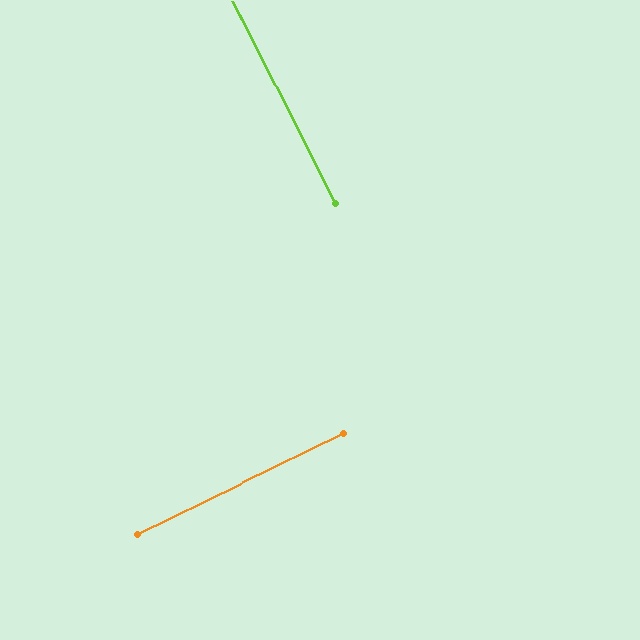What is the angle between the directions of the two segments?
Approximately 89 degrees.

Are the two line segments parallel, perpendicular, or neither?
Perpendicular — they meet at approximately 89°.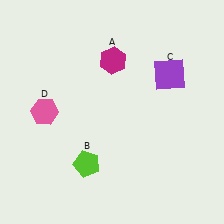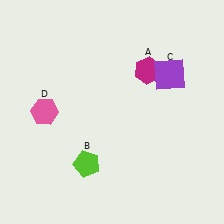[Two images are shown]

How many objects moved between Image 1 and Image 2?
1 object moved between the two images.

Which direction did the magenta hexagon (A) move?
The magenta hexagon (A) moved right.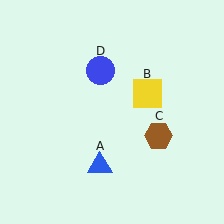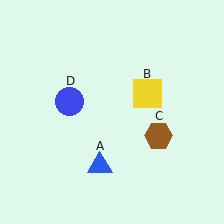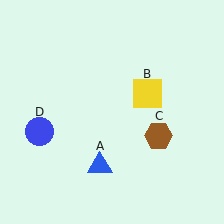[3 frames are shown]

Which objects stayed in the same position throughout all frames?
Blue triangle (object A) and yellow square (object B) and brown hexagon (object C) remained stationary.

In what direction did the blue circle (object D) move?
The blue circle (object D) moved down and to the left.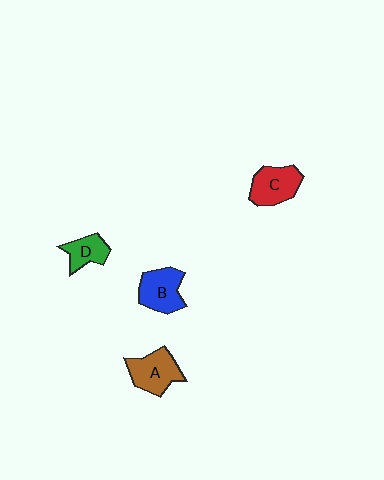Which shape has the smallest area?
Shape D (green).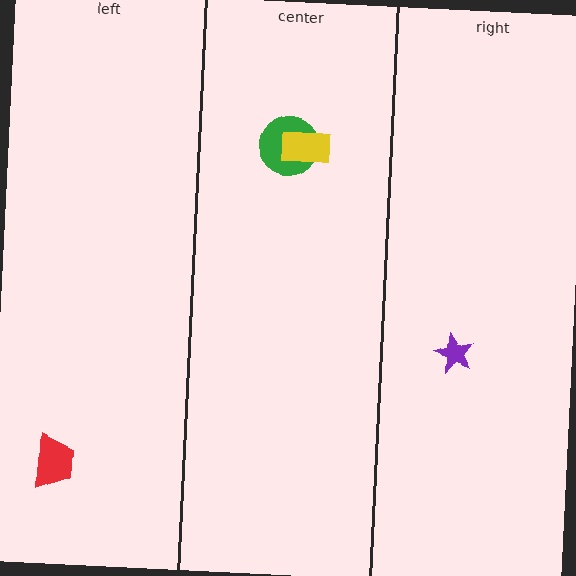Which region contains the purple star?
The right region.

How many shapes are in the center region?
2.